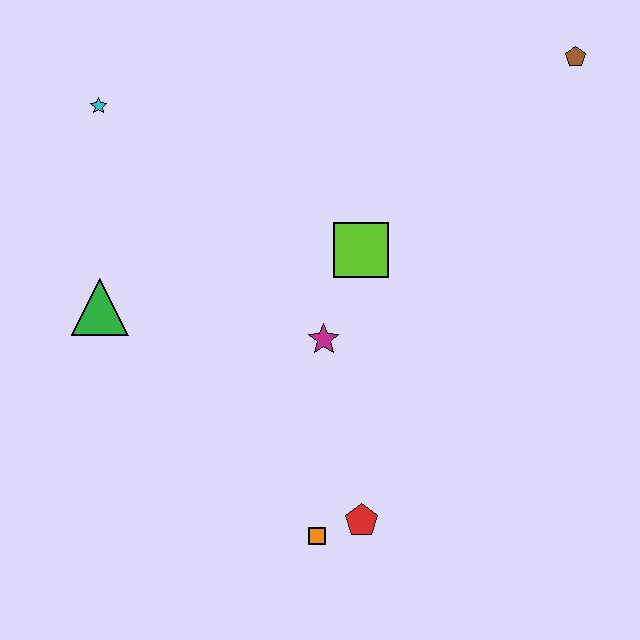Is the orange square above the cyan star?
No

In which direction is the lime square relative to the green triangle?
The lime square is to the right of the green triangle.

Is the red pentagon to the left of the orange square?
No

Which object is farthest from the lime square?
The cyan star is farthest from the lime square.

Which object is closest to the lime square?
The magenta star is closest to the lime square.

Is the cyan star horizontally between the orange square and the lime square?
No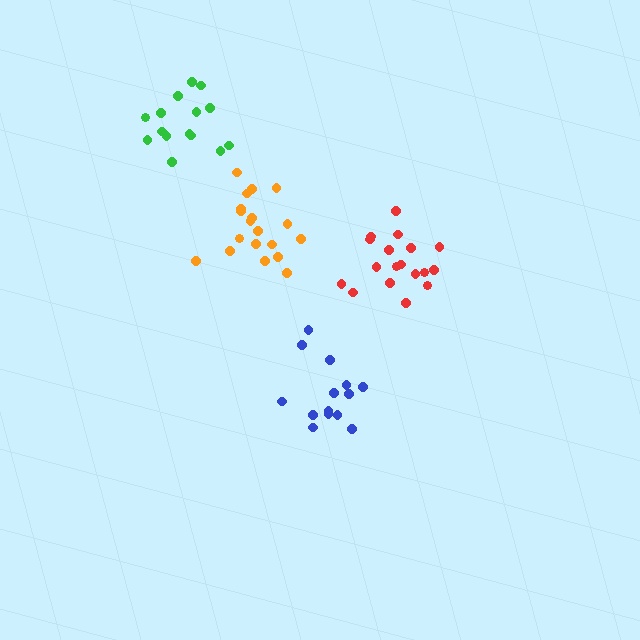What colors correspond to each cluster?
The clusters are colored: blue, orange, red, green.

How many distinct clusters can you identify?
There are 4 distinct clusters.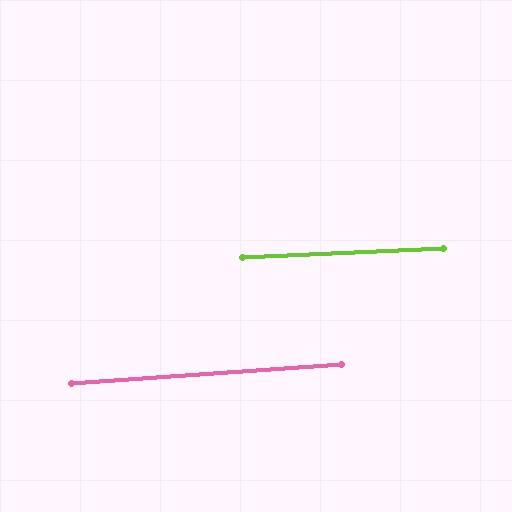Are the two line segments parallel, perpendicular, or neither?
Parallel — their directions differ by only 1.3°.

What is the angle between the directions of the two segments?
Approximately 1 degree.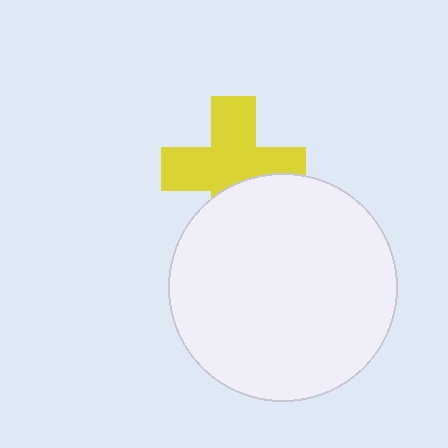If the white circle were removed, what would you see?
You would see the complete yellow cross.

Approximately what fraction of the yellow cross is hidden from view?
Roughly 31% of the yellow cross is hidden behind the white circle.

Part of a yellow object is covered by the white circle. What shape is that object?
It is a cross.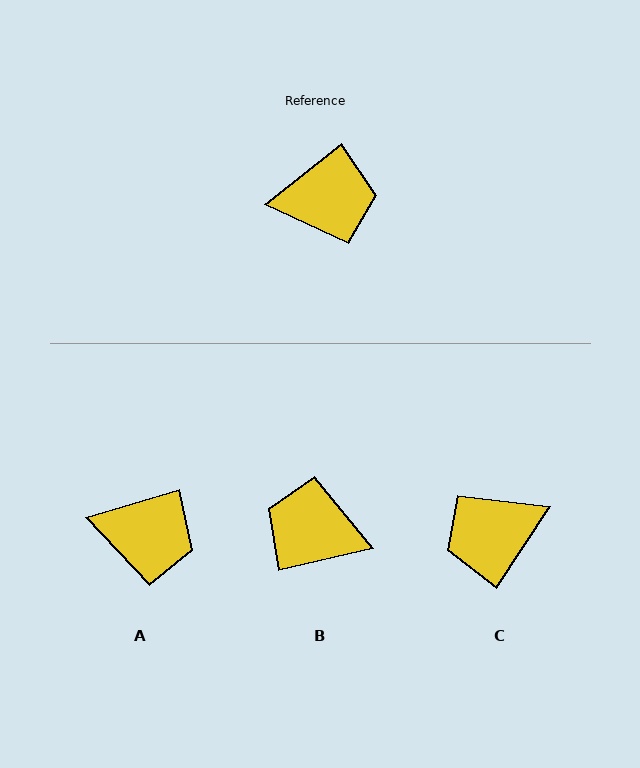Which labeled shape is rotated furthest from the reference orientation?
C, about 161 degrees away.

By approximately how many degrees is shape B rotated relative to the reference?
Approximately 155 degrees counter-clockwise.